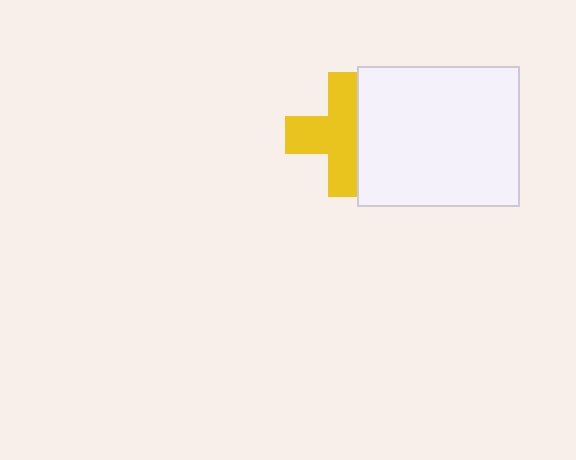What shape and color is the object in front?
The object in front is a white rectangle.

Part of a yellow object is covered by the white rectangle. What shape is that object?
It is a cross.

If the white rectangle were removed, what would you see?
You would see the complete yellow cross.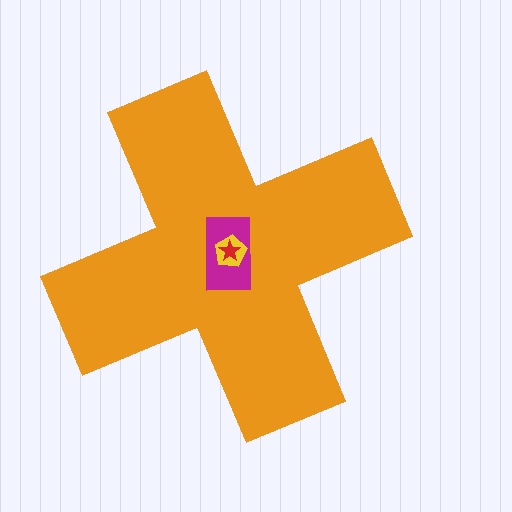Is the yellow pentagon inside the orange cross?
Yes.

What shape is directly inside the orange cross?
The magenta rectangle.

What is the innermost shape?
The red star.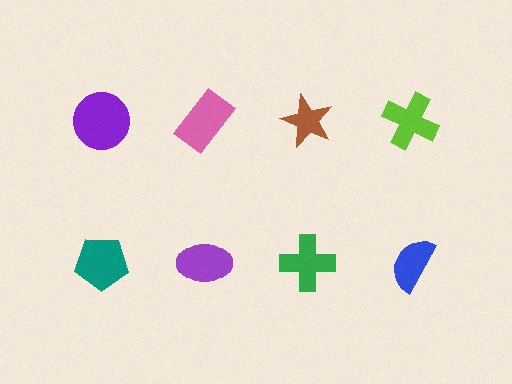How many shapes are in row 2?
4 shapes.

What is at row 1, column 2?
A pink rectangle.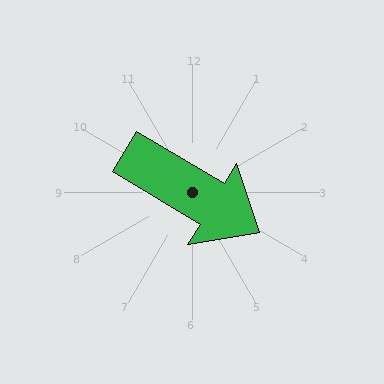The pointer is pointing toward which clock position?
Roughly 4 o'clock.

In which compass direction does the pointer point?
Southeast.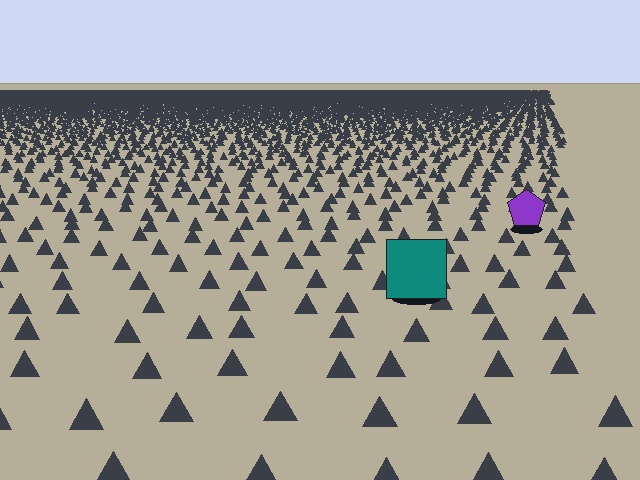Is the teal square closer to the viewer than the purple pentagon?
Yes. The teal square is closer — you can tell from the texture gradient: the ground texture is coarser near it.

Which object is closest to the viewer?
The teal square is closest. The texture marks near it are larger and more spread out.